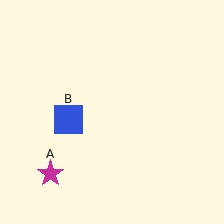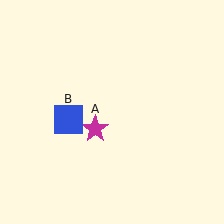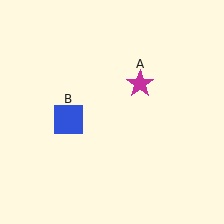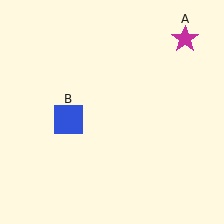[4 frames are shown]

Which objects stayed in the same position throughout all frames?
Blue square (object B) remained stationary.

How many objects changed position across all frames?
1 object changed position: magenta star (object A).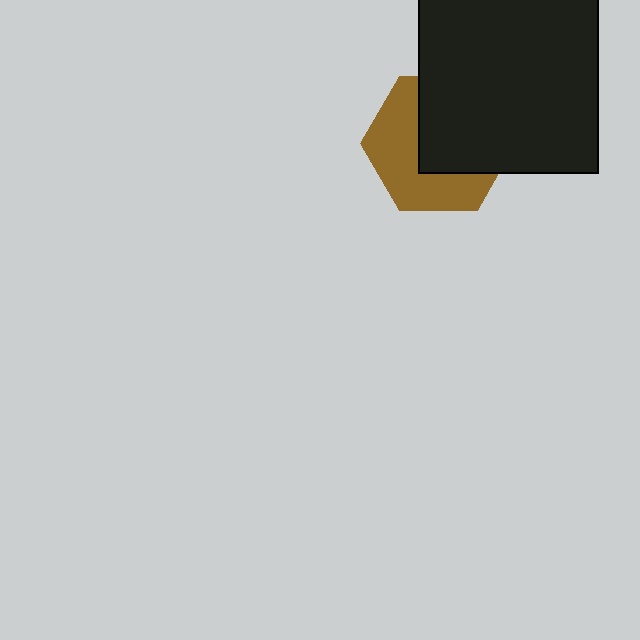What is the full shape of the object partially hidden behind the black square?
The partially hidden object is a brown hexagon.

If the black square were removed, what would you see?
You would see the complete brown hexagon.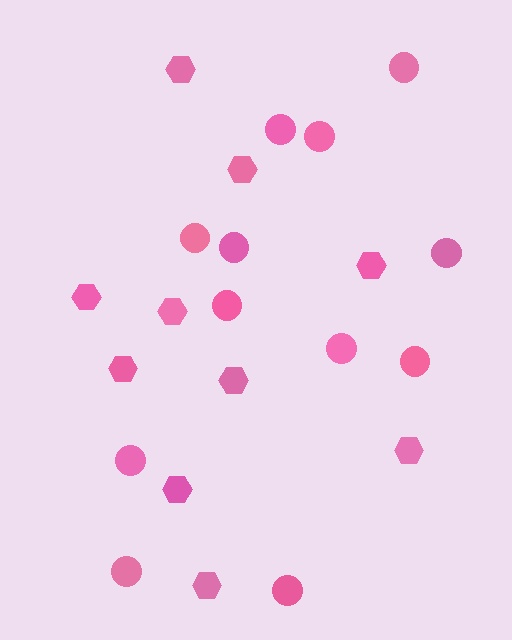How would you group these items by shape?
There are 2 groups: one group of hexagons (10) and one group of circles (12).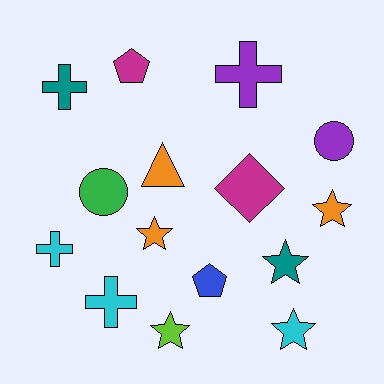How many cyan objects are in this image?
There are 3 cyan objects.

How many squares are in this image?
There are no squares.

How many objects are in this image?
There are 15 objects.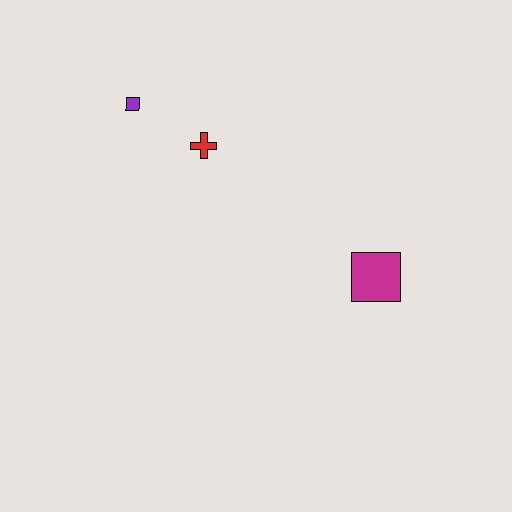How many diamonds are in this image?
There are no diamonds.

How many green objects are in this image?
There are no green objects.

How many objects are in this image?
There are 3 objects.